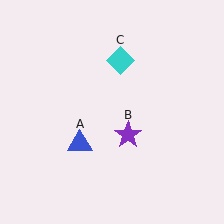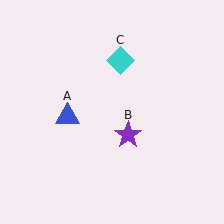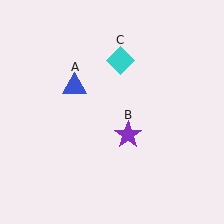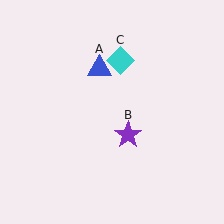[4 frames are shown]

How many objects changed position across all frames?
1 object changed position: blue triangle (object A).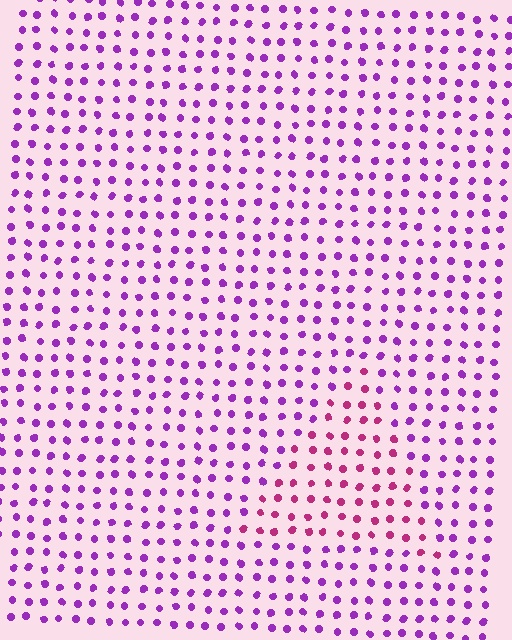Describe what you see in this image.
The image is filled with small purple elements in a uniform arrangement. A triangle-shaped region is visible where the elements are tinted to a slightly different hue, forming a subtle color boundary.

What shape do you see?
I see a triangle.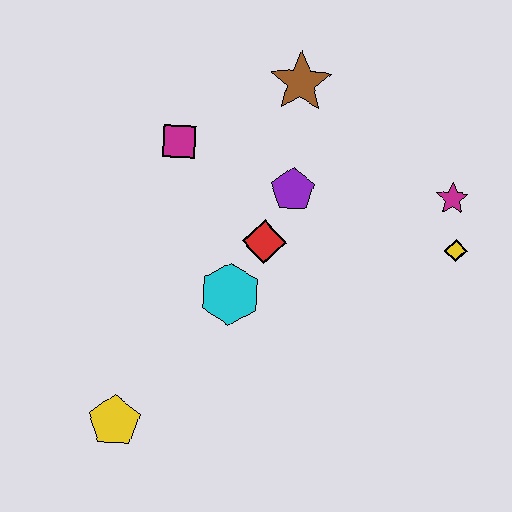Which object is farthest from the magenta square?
The yellow diamond is farthest from the magenta square.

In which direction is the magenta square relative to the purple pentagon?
The magenta square is to the left of the purple pentagon.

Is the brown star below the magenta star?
No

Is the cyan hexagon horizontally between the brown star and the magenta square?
Yes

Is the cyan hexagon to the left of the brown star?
Yes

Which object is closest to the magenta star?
The yellow diamond is closest to the magenta star.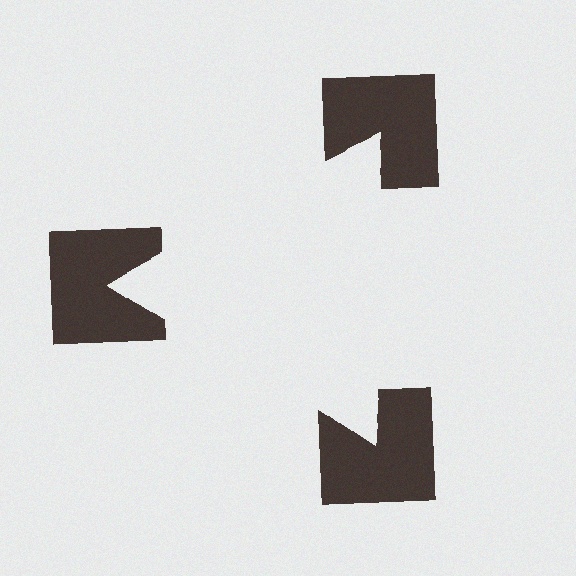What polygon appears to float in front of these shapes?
An illusory triangle — its edges are inferred from the aligned wedge cuts in the notched squares, not physically drawn.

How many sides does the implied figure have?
3 sides.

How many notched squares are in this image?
There are 3 — one at each vertex of the illusory triangle.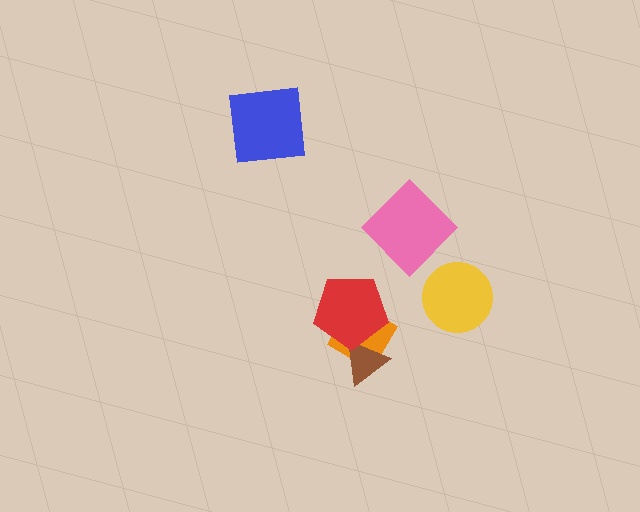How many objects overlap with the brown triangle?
2 objects overlap with the brown triangle.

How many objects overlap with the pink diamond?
0 objects overlap with the pink diamond.